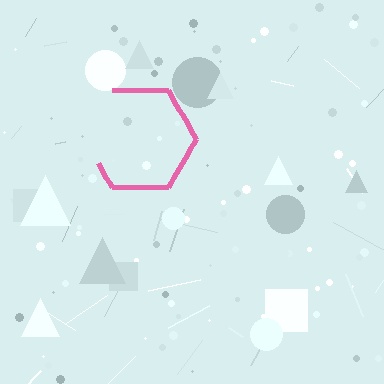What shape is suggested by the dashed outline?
The dashed outline suggests a hexagon.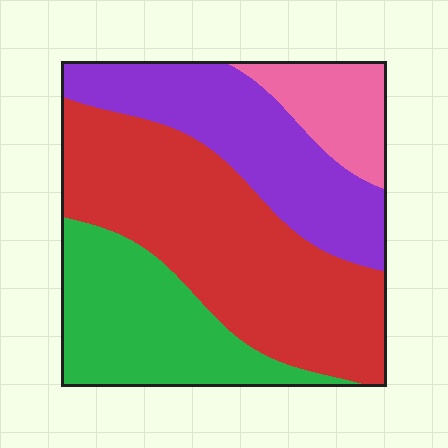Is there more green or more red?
Red.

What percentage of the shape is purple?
Purple covers 25% of the shape.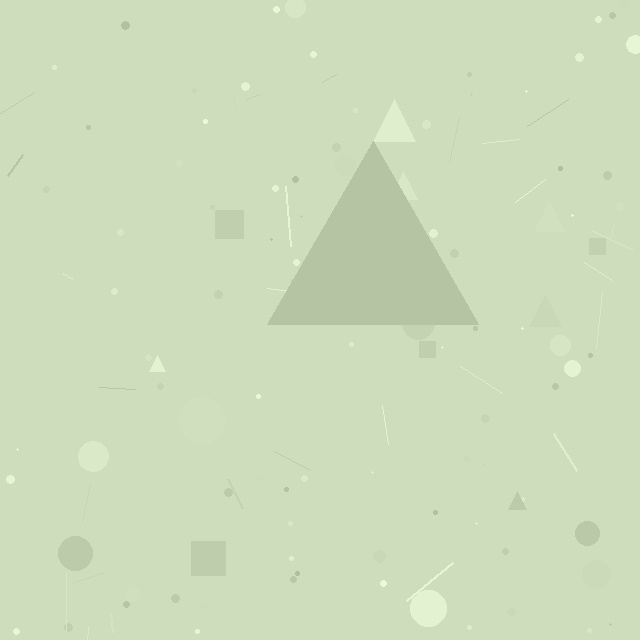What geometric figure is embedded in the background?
A triangle is embedded in the background.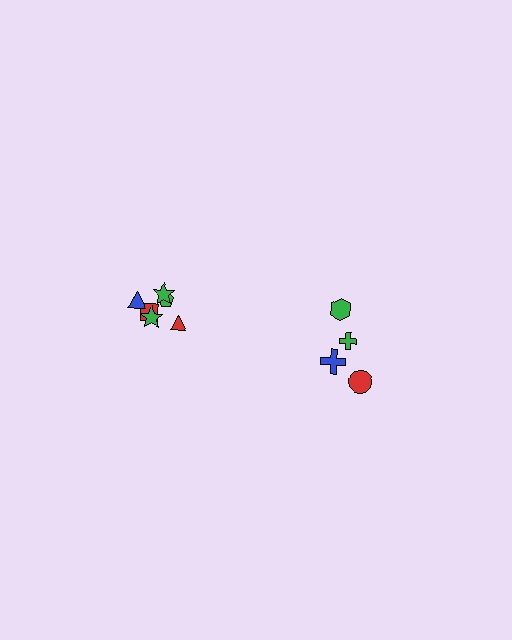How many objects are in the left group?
There are 6 objects.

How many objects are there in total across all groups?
There are 10 objects.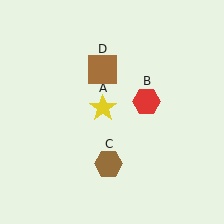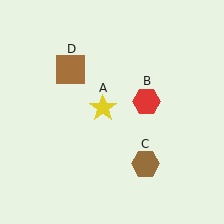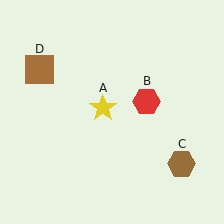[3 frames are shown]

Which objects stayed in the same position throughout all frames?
Yellow star (object A) and red hexagon (object B) remained stationary.